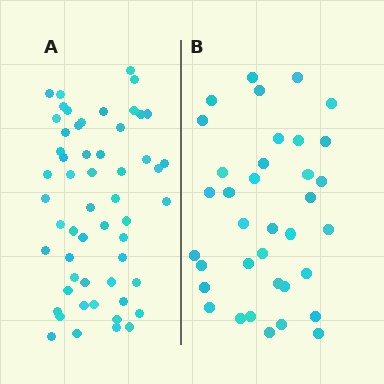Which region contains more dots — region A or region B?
Region A (the left region) has more dots.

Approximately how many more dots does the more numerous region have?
Region A has approximately 20 more dots than region B.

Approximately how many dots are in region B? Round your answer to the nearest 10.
About 40 dots. (The exact count is 36, which rounds to 40.)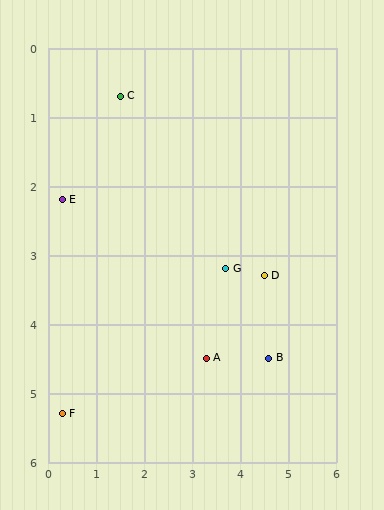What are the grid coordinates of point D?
Point D is at approximately (4.5, 3.3).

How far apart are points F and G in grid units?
Points F and G are about 4.0 grid units apart.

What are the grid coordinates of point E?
Point E is at approximately (0.3, 2.2).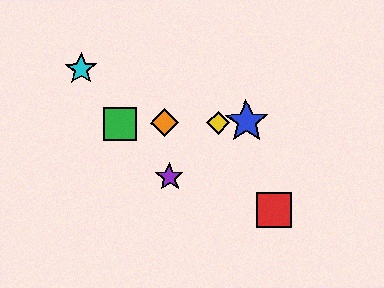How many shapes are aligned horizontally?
4 shapes (the blue star, the green square, the yellow diamond, the orange diamond) are aligned horizontally.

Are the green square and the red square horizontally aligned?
No, the green square is at y≈124 and the red square is at y≈210.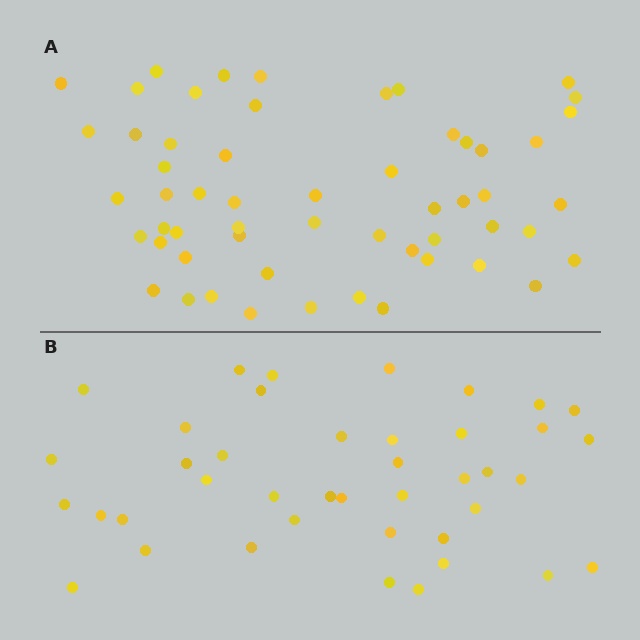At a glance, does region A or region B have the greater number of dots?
Region A (the top region) has more dots.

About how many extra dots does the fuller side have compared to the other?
Region A has approximately 15 more dots than region B.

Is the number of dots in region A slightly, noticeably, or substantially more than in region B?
Region A has noticeably more, but not dramatically so. The ratio is roughly 1.4 to 1.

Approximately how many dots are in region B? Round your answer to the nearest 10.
About 40 dots. (The exact count is 41, which rounds to 40.)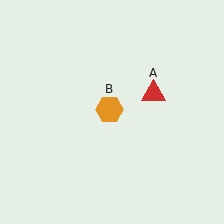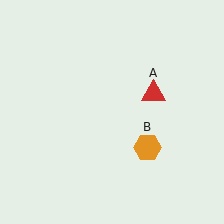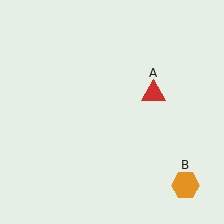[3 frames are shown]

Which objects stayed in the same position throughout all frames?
Red triangle (object A) remained stationary.